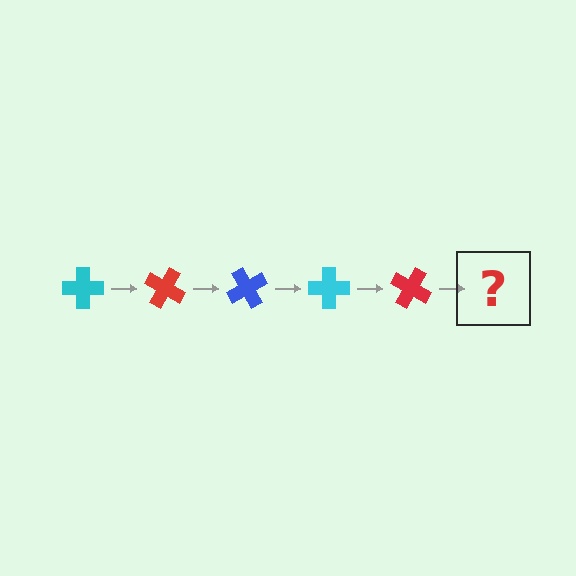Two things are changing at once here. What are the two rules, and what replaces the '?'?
The two rules are that it rotates 30 degrees each step and the color cycles through cyan, red, and blue. The '?' should be a blue cross, rotated 150 degrees from the start.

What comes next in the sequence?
The next element should be a blue cross, rotated 150 degrees from the start.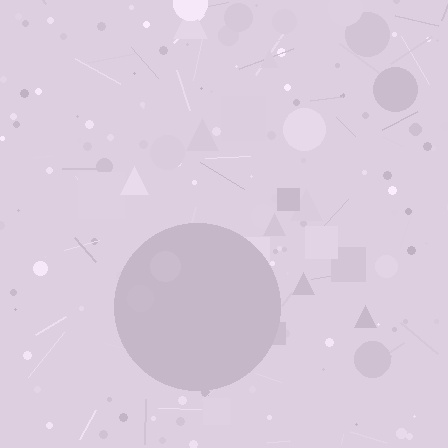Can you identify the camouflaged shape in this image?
The camouflaged shape is a circle.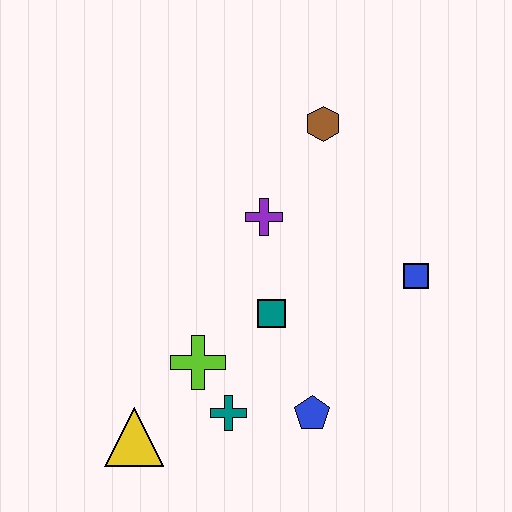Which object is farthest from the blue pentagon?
The brown hexagon is farthest from the blue pentagon.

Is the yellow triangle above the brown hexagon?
No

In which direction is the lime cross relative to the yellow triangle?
The lime cross is above the yellow triangle.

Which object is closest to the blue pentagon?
The teal cross is closest to the blue pentagon.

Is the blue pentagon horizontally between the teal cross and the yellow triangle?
No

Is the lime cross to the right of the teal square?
No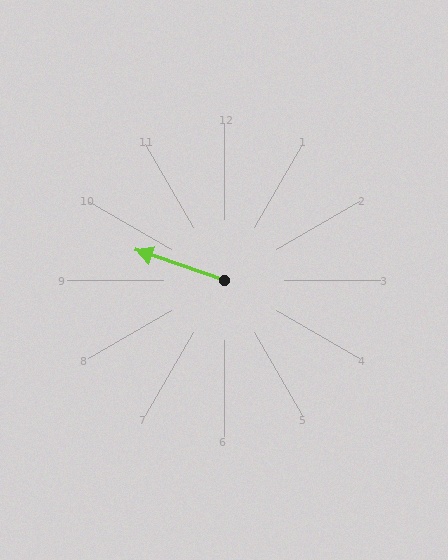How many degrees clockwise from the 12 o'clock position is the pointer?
Approximately 289 degrees.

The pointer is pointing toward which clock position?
Roughly 10 o'clock.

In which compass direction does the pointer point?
West.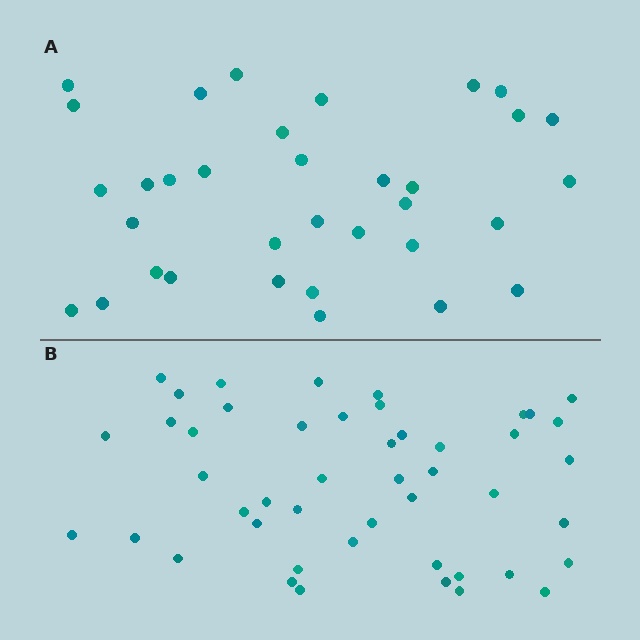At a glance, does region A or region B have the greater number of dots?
Region B (the bottom region) has more dots.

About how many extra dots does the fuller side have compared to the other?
Region B has approximately 15 more dots than region A.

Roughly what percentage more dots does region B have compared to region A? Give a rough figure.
About 40% more.